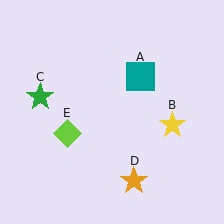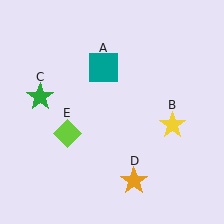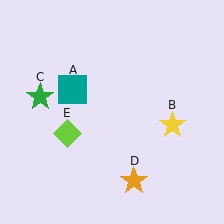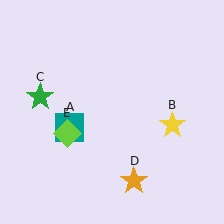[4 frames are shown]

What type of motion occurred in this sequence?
The teal square (object A) rotated counterclockwise around the center of the scene.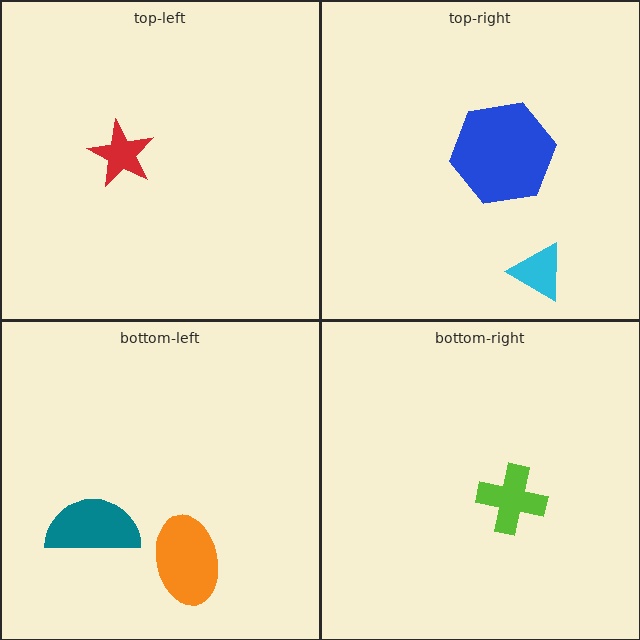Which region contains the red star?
The top-left region.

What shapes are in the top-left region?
The red star.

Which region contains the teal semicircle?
The bottom-left region.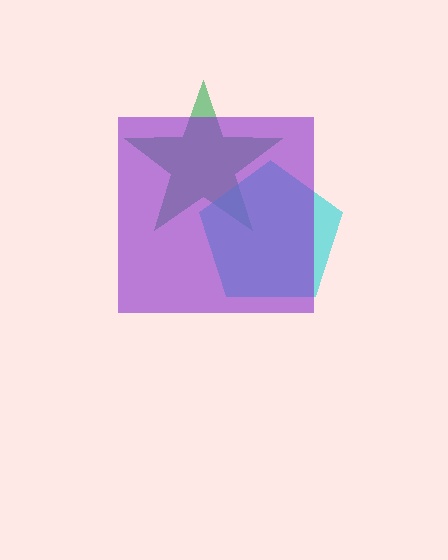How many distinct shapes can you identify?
There are 3 distinct shapes: a green star, a cyan pentagon, a purple square.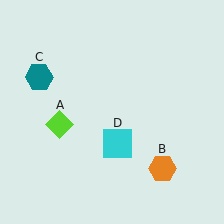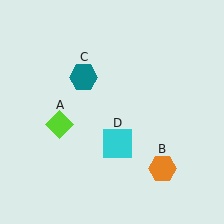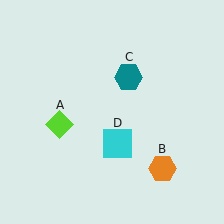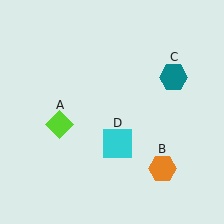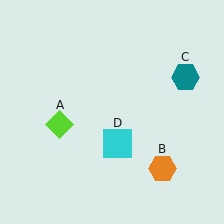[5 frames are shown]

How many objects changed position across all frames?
1 object changed position: teal hexagon (object C).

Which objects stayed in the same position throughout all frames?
Lime diamond (object A) and orange hexagon (object B) and cyan square (object D) remained stationary.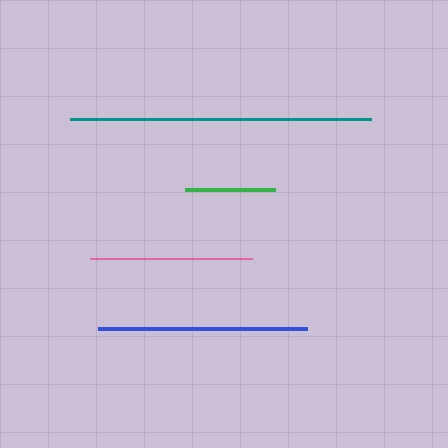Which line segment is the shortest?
The green line is the shortest at approximately 90 pixels.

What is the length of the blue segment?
The blue segment is approximately 210 pixels long.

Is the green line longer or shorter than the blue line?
The blue line is longer than the green line.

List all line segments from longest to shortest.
From longest to shortest: teal, blue, pink, green.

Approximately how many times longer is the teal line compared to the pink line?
The teal line is approximately 1.9 times the length of the pink line.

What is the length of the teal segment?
The teal segment is approximately 301 pixels long.